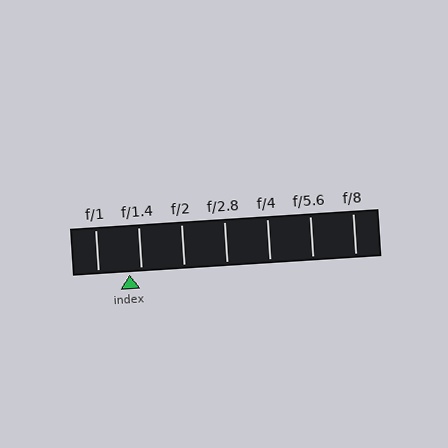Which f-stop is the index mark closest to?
The index mark is closest to f/1.4.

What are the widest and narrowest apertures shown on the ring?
The widest aperture shown is f/1 and the narrowest is f/8.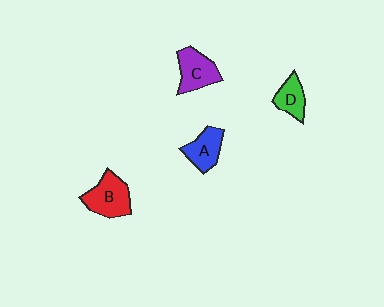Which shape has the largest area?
Shape B (red).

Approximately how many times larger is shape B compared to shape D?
Approximately 1.6 times.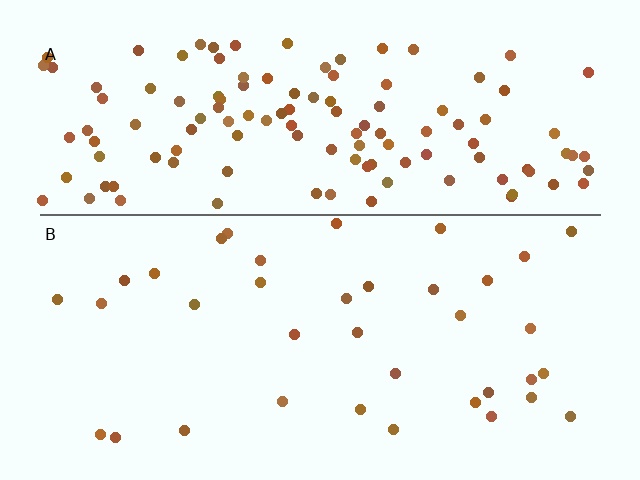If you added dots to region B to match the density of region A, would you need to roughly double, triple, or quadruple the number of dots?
Approximately quadruple.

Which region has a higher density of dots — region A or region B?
A (the top).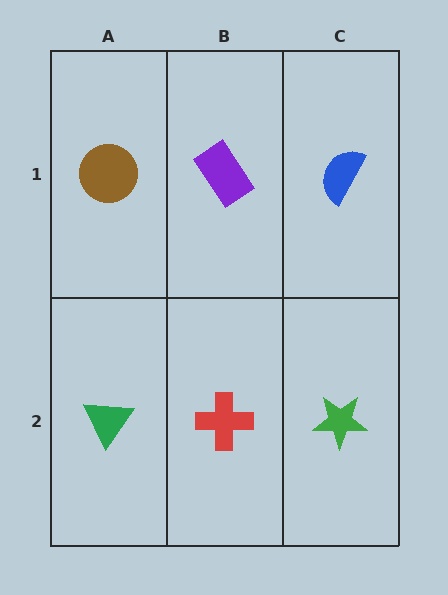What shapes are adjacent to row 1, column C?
A green star (row 2, column C), a purple rectangle (row 1, column B).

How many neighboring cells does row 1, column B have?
3.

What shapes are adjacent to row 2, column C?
A blue semicircle (row 1, column C), a red cross (row 2, column B).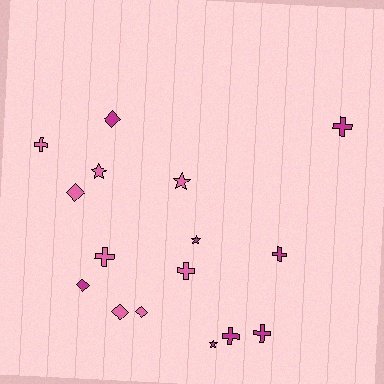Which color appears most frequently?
Pink, with 8 objects.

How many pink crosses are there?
There are 3 pink crosses.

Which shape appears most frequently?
Cross, with 7 objects.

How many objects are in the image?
There are 16 objects.